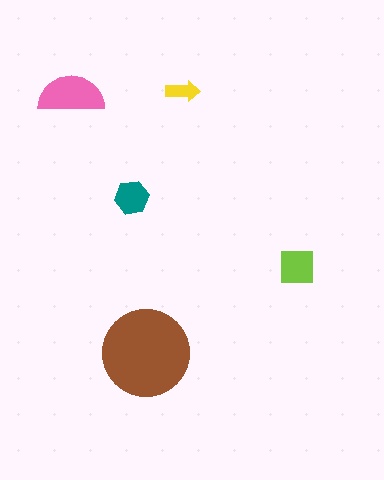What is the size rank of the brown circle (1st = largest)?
1st.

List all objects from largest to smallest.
The brown circle, the pink semicircle, the lime square, the teal hexagon, the yellow arrow.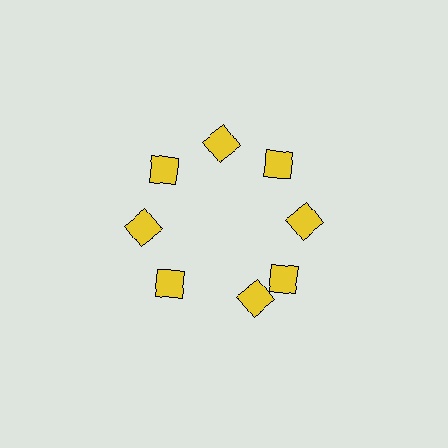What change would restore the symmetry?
The symmetry would be restored by rotating it back into even spacing with its neighbors so that all 8 diamonds sit at equal angles and equal distance from the center.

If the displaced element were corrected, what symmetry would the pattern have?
It would have 8-fold rotational symmetry — the pattern would map onto itself every 45 degrees.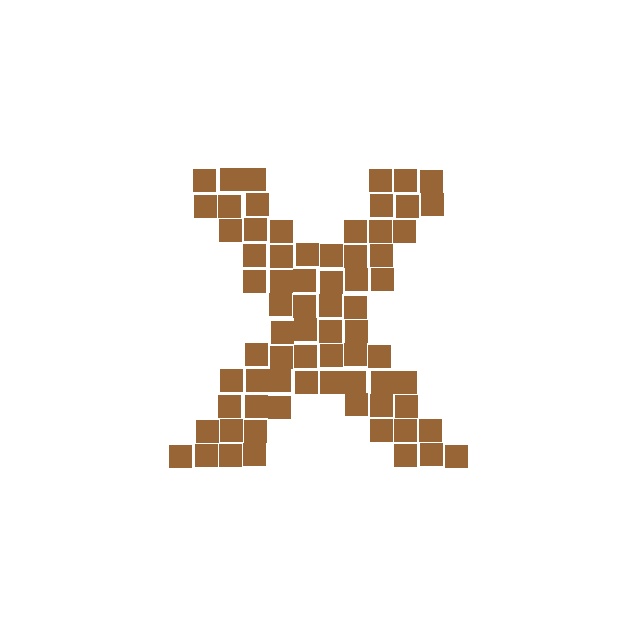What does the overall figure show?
The overall figure shows the letter X.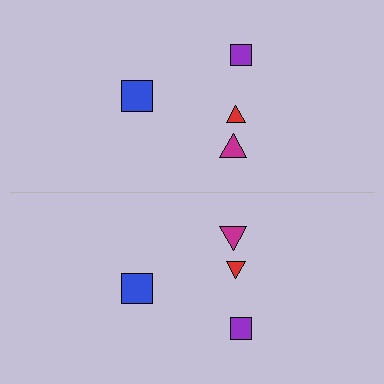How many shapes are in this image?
There are 8 shapes in this image.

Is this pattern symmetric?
Yes, this pattern has bilateral (reflection) symmetry.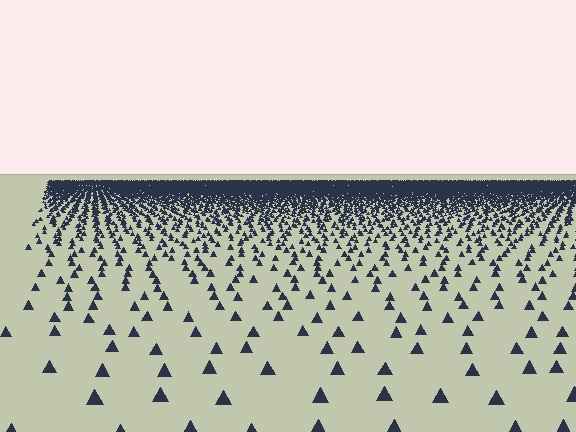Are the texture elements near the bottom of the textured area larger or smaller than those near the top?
Larger. Near the bottom, elements are closer to the viewer and appear at a bigger on-screen size.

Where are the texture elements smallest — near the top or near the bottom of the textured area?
Near the top.